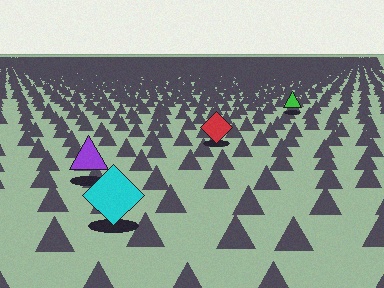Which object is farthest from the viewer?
The green triangle is farthest from the viewer. It appears smaller and the ground texture around it is denser.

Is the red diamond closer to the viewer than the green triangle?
Yes. The red diamond is closer — you can tell from the texture gradient: the ground texture is coarser near it.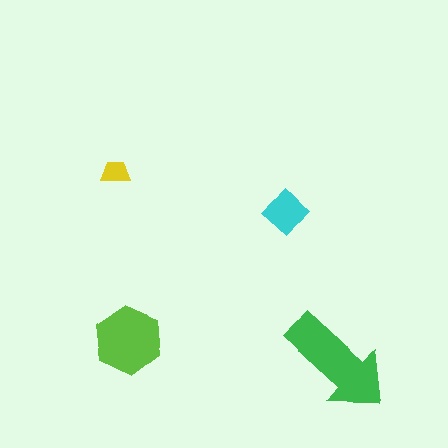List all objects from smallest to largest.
The yellow trapezoid, the cyan diamond, the lime hexagon, the green arrow.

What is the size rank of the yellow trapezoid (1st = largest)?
4th.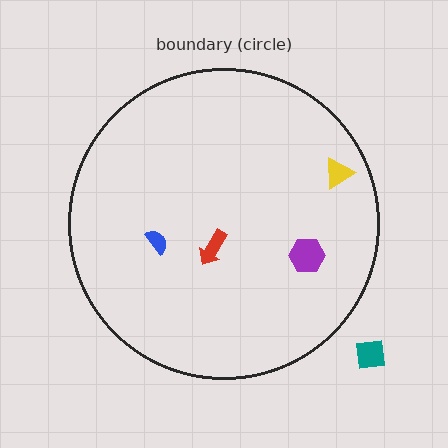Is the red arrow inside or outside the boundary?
Inside.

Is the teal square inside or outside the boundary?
Outside.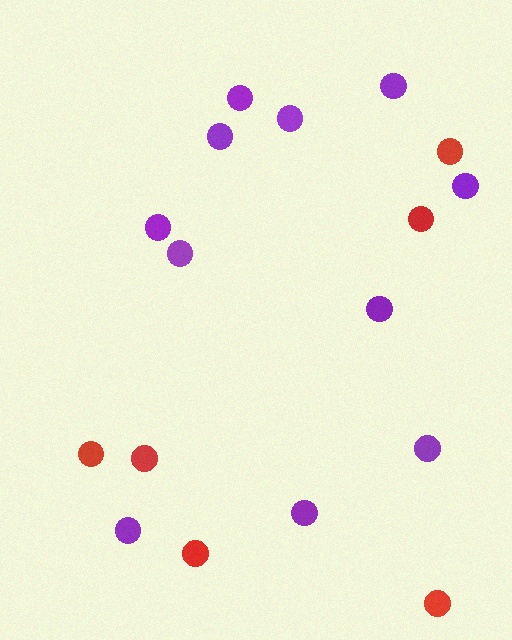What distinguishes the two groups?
There are 2 groups: one group of red circles (6) and one group of purple circles (11).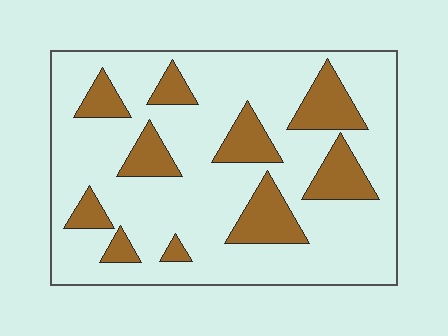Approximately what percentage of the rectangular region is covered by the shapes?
Approximately 25%.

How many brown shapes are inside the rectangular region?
10.